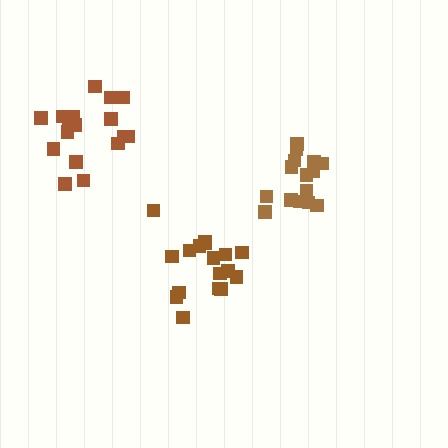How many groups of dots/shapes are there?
There are 3 groups.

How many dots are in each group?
Group 1: 17 dots, Group 2: 15 dots, Group 3: 18 dots (50 total).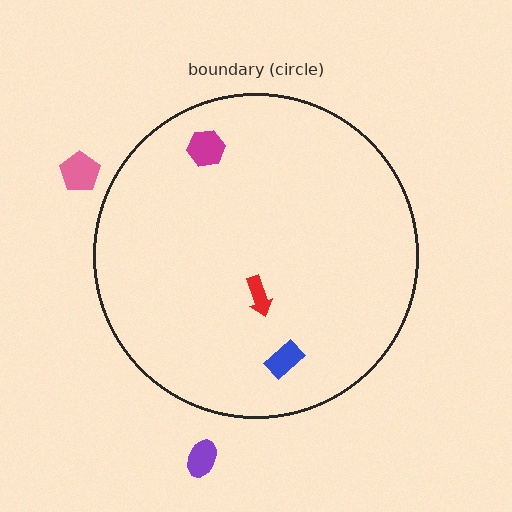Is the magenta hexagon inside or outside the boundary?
Inside.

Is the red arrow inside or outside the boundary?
Inside.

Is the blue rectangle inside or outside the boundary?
Inside.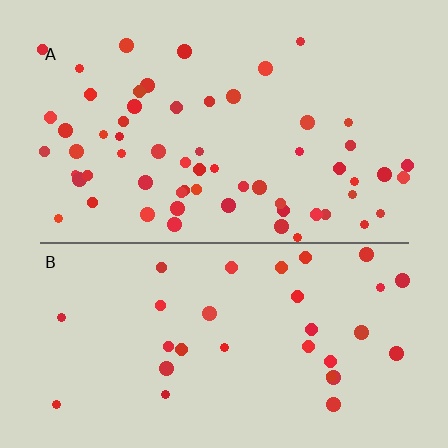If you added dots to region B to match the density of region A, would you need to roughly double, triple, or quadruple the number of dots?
Approximately double.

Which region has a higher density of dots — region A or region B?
A (the top).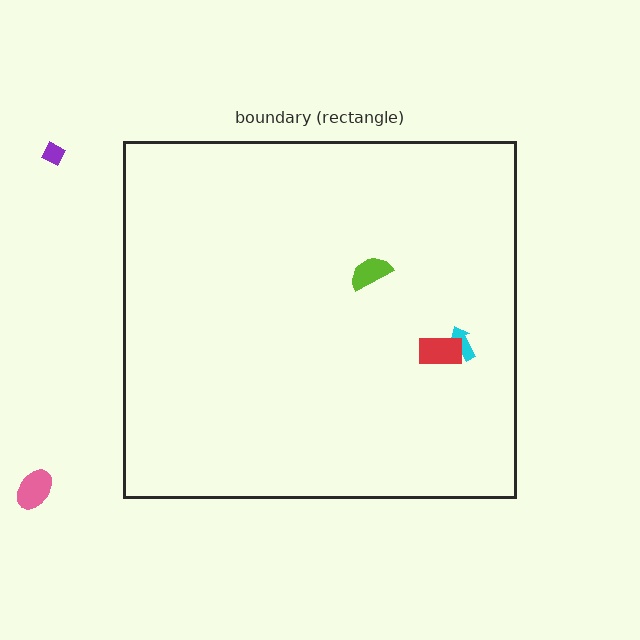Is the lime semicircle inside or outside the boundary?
Inside.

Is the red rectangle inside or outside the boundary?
Inside.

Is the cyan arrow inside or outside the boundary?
Inside.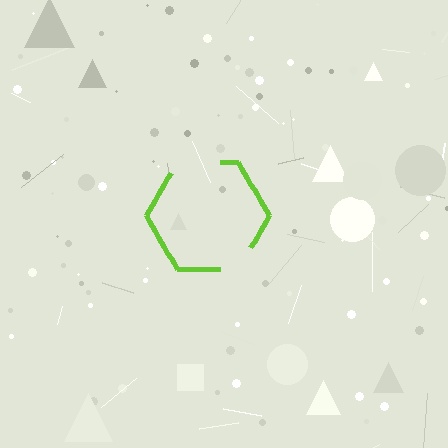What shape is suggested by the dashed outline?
The dashed outline suggests a hexagon.